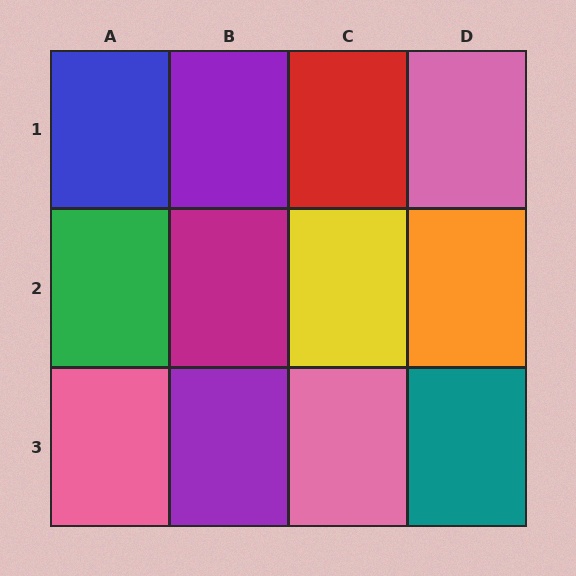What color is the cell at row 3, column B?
Purple.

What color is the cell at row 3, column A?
Pink.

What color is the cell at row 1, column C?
Red.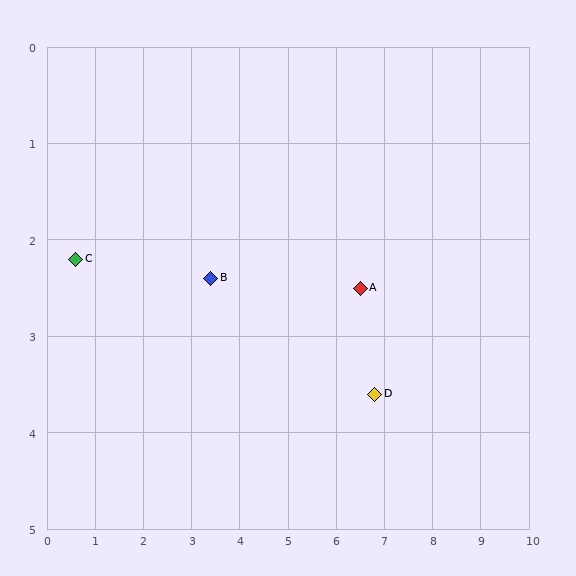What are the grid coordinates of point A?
Point A is at approximately (6.5, 2.5).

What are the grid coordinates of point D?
Point D is at approximately (6.8, 3.6).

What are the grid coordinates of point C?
Point C is at approximately (0.6, 2.2).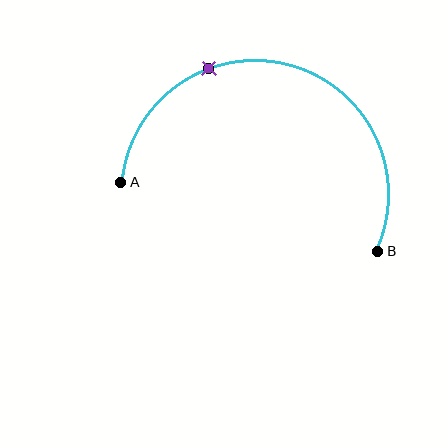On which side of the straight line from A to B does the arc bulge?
The arc bulges above the straight line connecting A and B.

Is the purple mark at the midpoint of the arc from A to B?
No. The purple mark lies on the arc but is closer to endpoint A. The arc midpoint would be at the point on the curve equidistant along the arc from both A and B.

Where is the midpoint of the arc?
The arc midpoint is the point on the curve farthest from the straight line joining A and B. It sits above that line.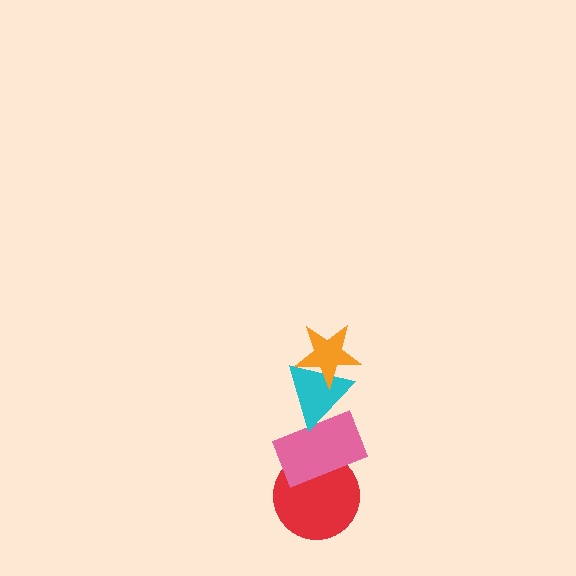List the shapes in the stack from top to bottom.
From top to bottom: the orange star, the cyan triangle, the pink rectangle, the red circle.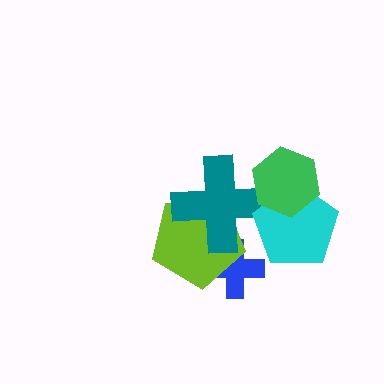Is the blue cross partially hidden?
Yes, it is partially covered by another shape.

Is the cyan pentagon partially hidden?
Yes, it is partially covered by another shape.